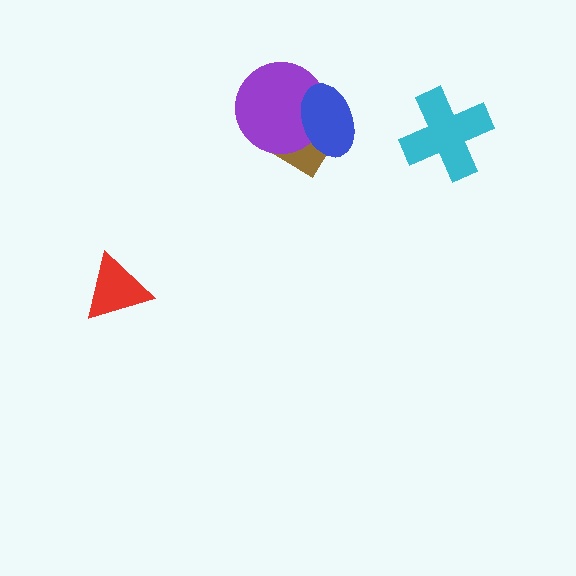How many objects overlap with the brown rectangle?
2 objects overlap with the brown rectangle.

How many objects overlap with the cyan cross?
0 objects overlap with the cyan cross.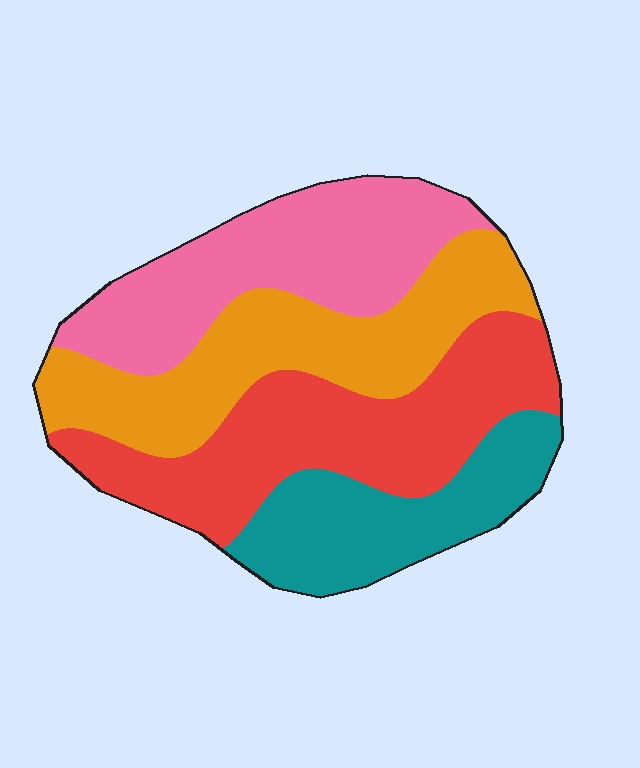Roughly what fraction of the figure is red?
Red covers about 30% of the figure.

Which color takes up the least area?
Teal, at roughly 20%.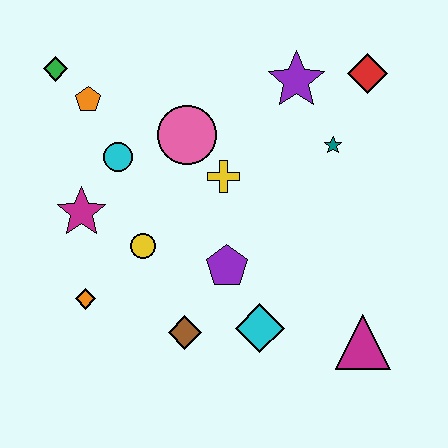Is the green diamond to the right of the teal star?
No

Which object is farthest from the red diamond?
The orange diamond is farthest from the red diamond.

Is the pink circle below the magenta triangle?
No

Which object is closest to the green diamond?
The orange pentagon is closest to the green diamond.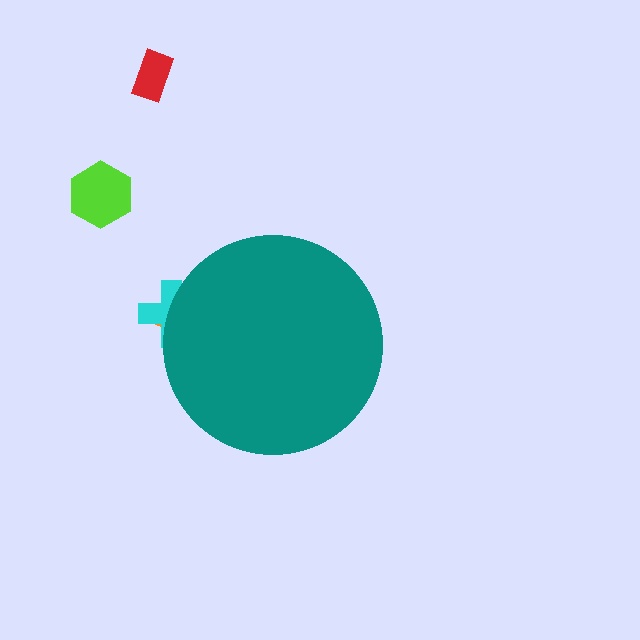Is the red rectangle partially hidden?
No, the red rectangle is fully visible.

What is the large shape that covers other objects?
A teal circle.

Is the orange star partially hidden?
Yes, the orange star is partially hidden behind the teal circle.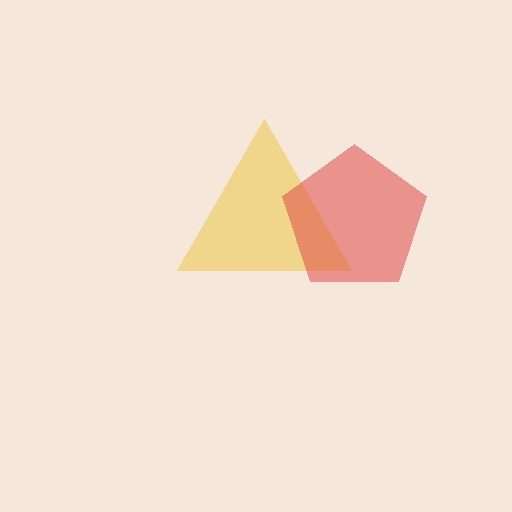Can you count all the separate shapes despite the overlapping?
Yes, there are 2 separate shapes.